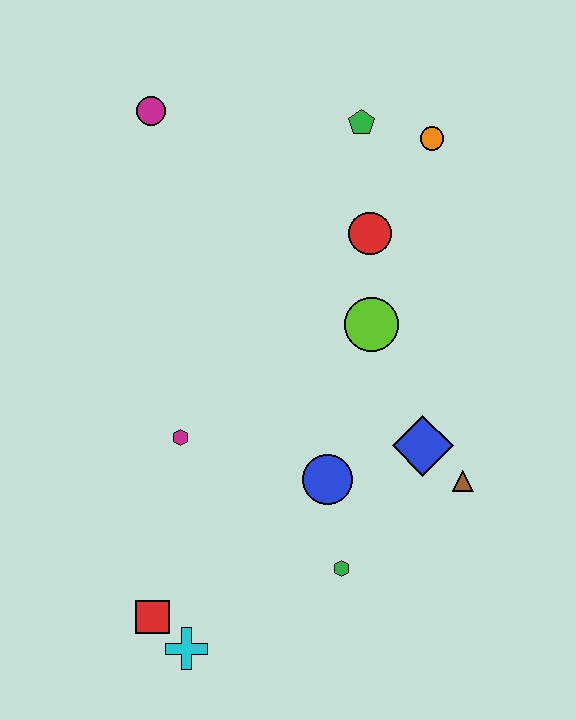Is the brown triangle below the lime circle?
Yes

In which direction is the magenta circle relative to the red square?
The magenta circle is above the red square.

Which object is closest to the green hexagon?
The blue circle is closest to the green hexagon.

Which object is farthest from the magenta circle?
The cyan cross is farthest from the magenta circle.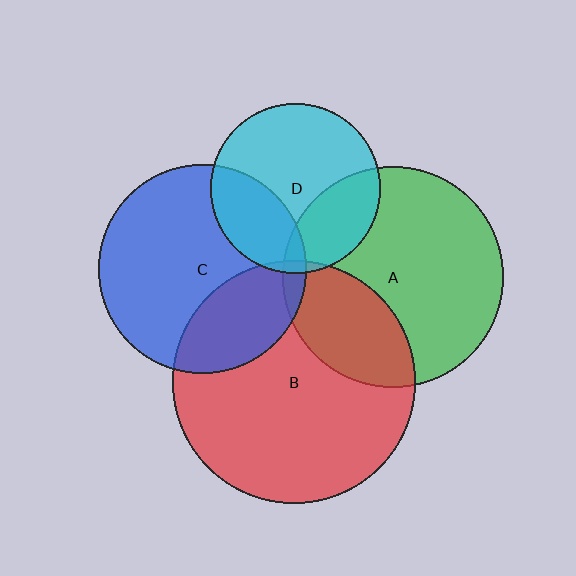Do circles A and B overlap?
Yes.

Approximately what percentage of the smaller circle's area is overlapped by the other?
Approximately 30%.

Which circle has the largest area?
Circle B (red).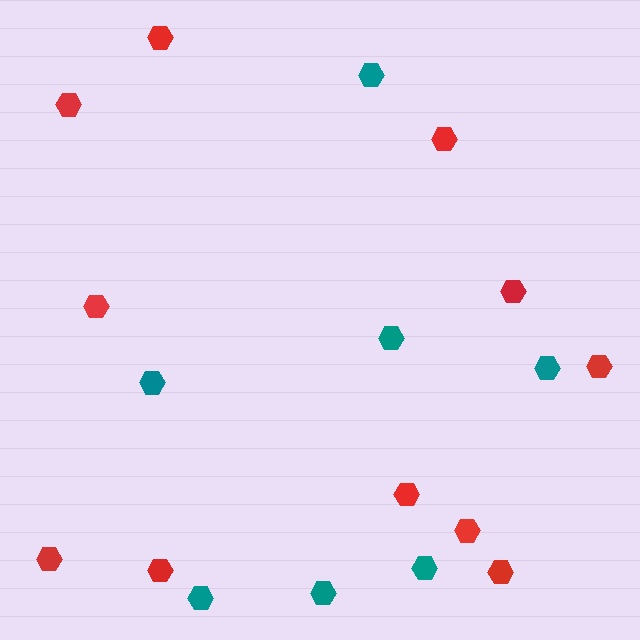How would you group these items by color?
There are 2 groups: one group of red hexagons (11) and one group of teal hexagons (7).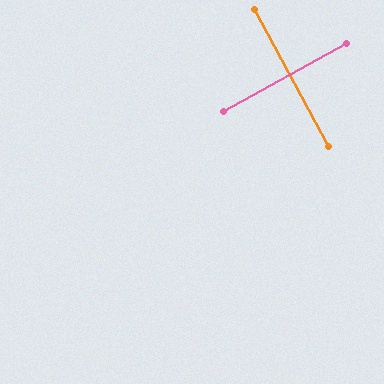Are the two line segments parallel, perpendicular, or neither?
Perpendicular — they meet at approximately 89°.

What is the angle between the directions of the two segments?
Approximately 89 degrees.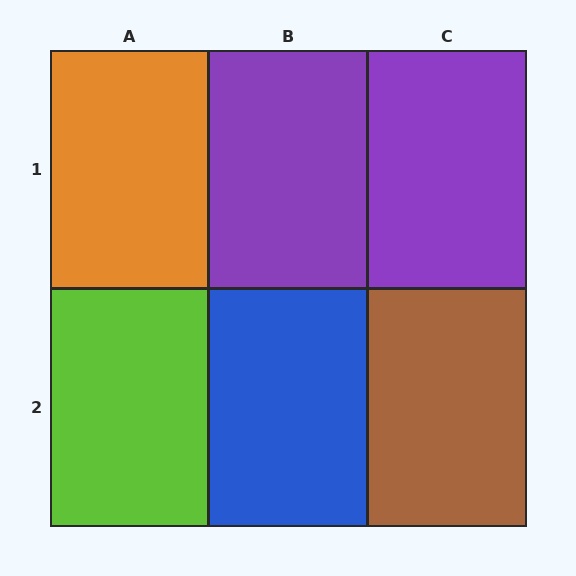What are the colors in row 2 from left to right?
Lime, blue, brown.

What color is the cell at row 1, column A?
Orange.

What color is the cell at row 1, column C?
Purple.